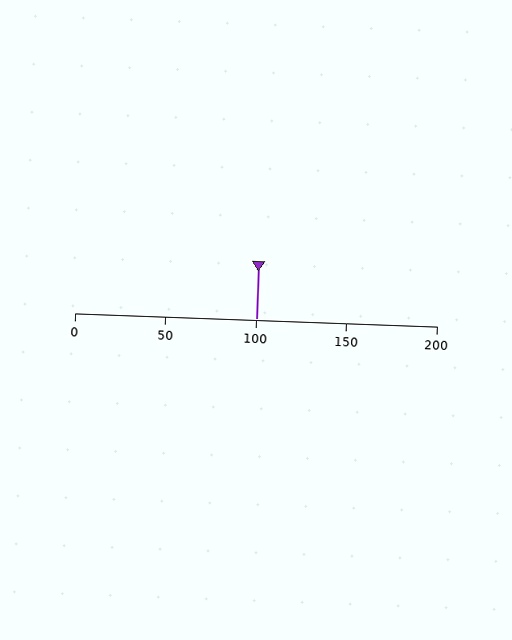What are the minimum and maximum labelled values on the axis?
The axis runs from 0 to 200.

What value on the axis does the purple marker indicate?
The marker indicates approximately 100.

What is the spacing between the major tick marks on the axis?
The major ticks are spaced 50 apart.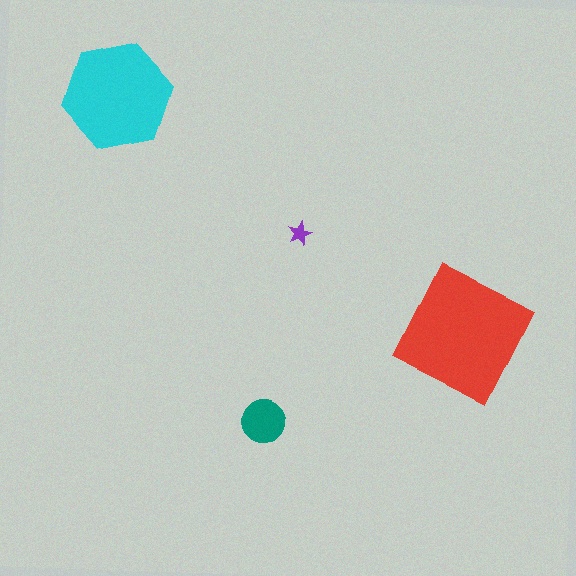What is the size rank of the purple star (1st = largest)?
4th.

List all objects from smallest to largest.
The purple star, the teal circle, the cyan hexagon, the red square.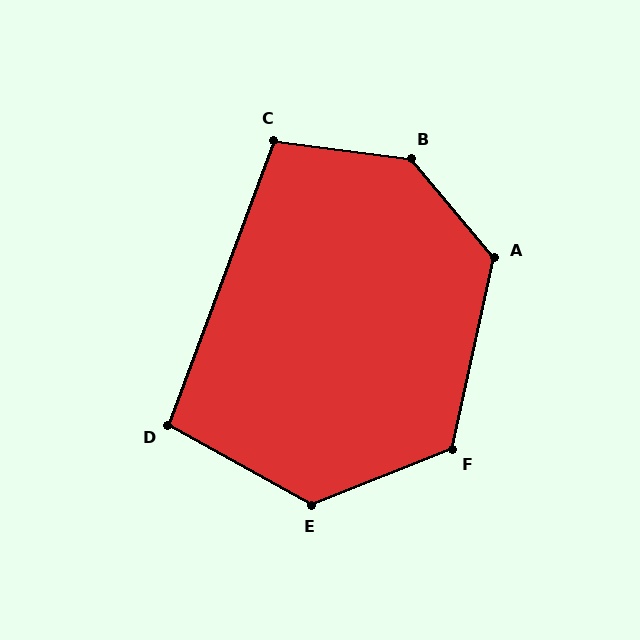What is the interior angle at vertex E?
Approximately 130 degrees (obtuse).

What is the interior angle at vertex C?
Approximately 103 degrees (obtuse).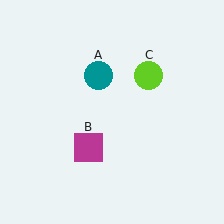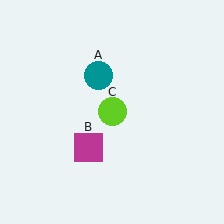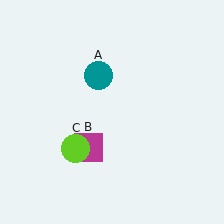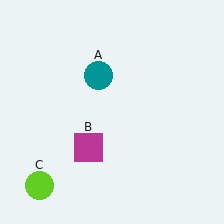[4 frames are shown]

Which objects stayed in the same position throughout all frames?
Teal circle (object A) and magenta square (object B) remained stationary.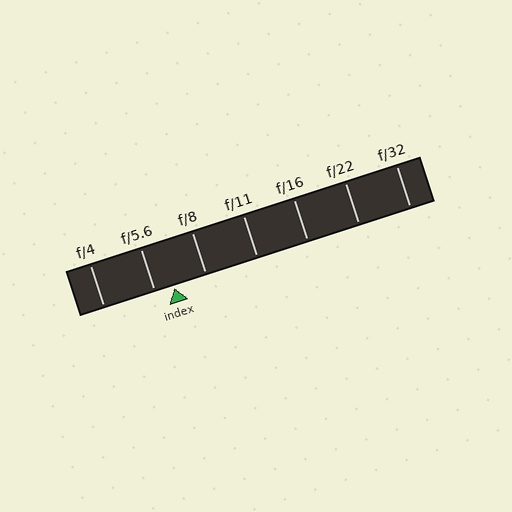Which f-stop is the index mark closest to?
The index mark is closest to f/5.6.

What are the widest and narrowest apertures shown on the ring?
The widest aperture shown is f/4 and the narrowest is f/32.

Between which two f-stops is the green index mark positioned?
The index mark is between f/5.6 and f/8.